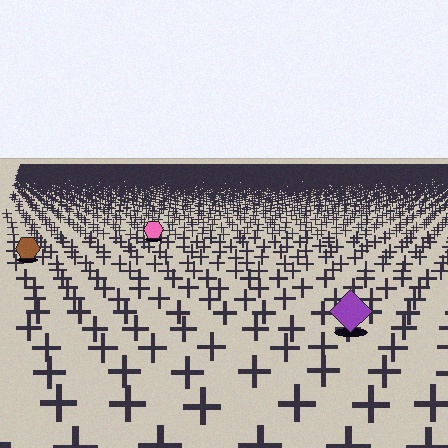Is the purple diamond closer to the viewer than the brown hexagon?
Yes. The purple diamond is closer — you can tell from the texture gradient: the ground texture is coarser near it.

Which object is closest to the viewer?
The purple diamond is closest. The texture marks near it are larger and more spread out.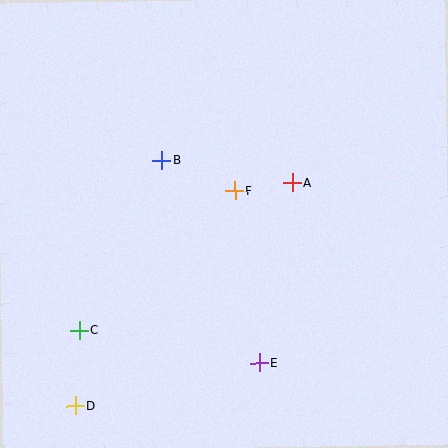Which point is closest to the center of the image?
Point F at (235, 191) is closest to the center.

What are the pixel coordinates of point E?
Point E is at (260, 363).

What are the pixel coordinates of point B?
Point B is at (162, 160).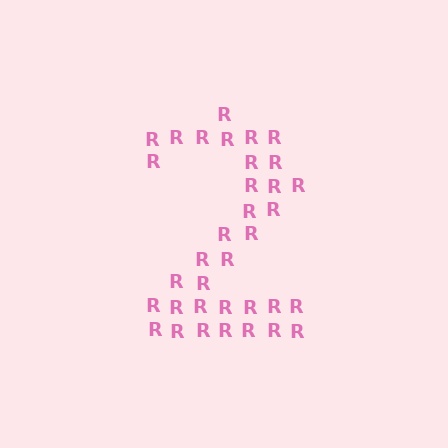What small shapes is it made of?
It is made of small letter R's.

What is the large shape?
The large shape is the digit 2.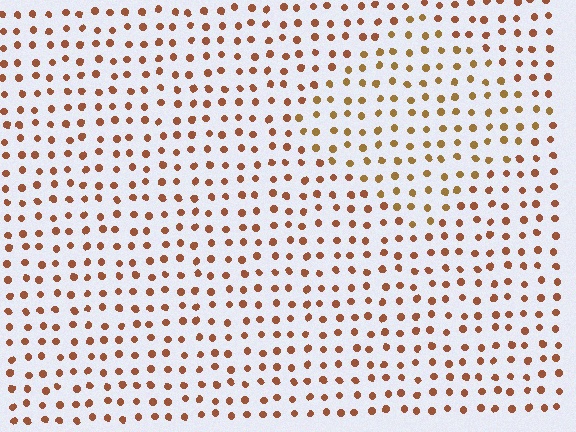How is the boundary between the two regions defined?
The boundary is defined purely by a slight shift in hue (about 22 degrees). Spacing, size, and orientation are identical on both sides.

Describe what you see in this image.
The image is filled with small brown elements in a uniform arrangement. A diamond-shaped region is visible where the elements are tinted to a slightly different hue, forming a subtle color boundary.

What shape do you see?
I see a diamond.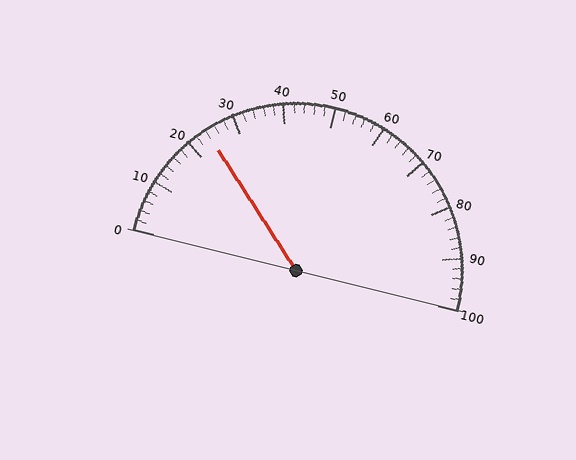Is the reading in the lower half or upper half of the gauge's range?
The reading is in the lower half of the range (0 to 100).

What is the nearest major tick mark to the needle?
The nearest major tick mark is 20.